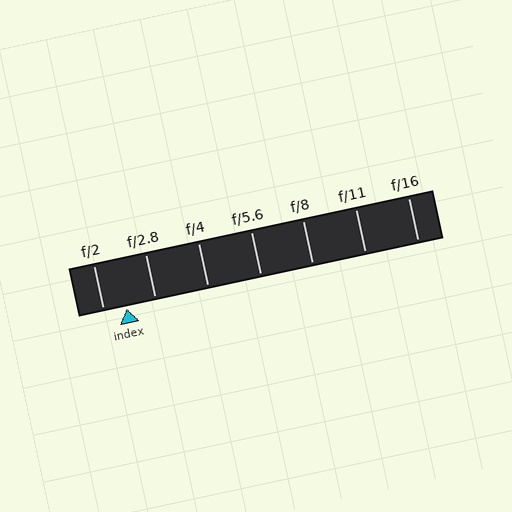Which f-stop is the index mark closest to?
The index mark is closest to f/2.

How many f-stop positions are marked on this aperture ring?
There are 7 f-stop positions marked.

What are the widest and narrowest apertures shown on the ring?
The widest aperture shown is f/2 and the narrowest is f/16.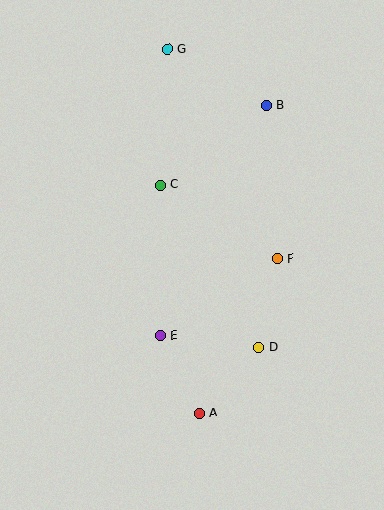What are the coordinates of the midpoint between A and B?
The midpoint between A and B is at (233, 259).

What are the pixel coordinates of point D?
Point D is at (259, 348).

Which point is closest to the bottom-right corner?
Point D is closest to the bottom-right corner.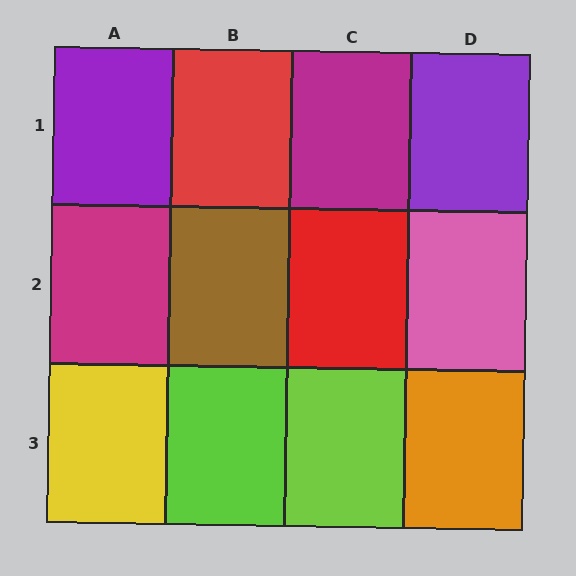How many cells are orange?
1 cell is orange.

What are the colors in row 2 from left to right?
Magenta, brown, red, pink.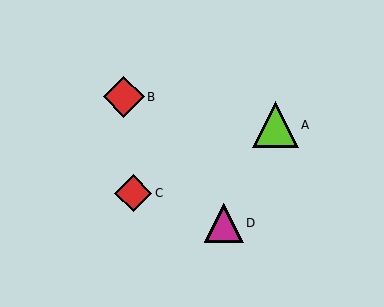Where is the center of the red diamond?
The center of the red diamond is at (124, 97).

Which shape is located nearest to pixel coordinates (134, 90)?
The red diamond (labeled B) at (124, 97) is nearest to that location.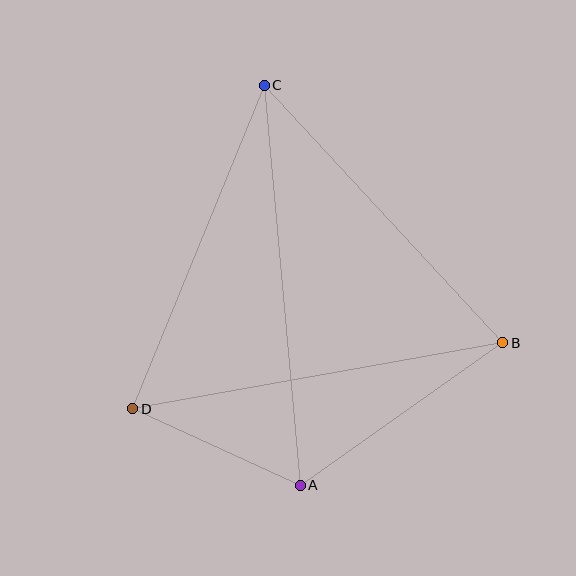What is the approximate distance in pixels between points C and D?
The distance between C and D is approximately 349 pixels.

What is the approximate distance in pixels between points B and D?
The distance between B and D is approximately 376 pixels.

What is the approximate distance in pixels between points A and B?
The distance between A and B is approximately 247 pixels.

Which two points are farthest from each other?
Points A and C are farthest from each other.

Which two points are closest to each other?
Points A and D are closest to each other.